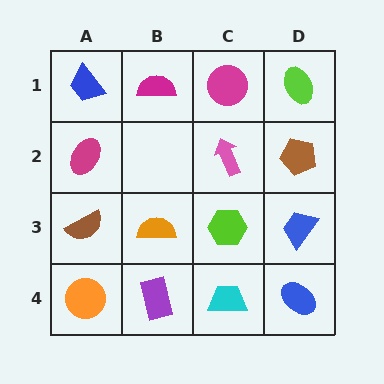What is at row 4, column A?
An orange circle.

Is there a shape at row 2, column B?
No, that cell is empty.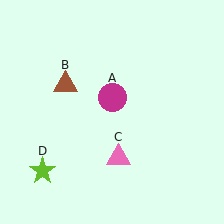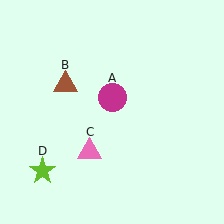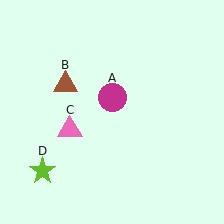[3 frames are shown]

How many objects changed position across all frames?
1 object changed position: pink triangle (object C).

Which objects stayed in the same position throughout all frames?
Magenta circle (object A) and brown triangle (object B) and lime star (object D) remained stationary.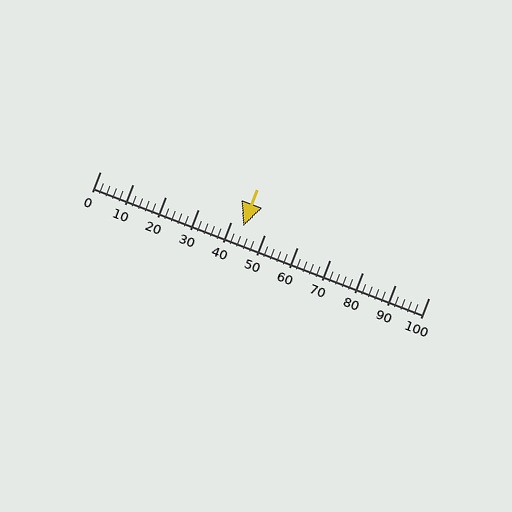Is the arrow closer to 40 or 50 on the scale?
The arrow is closer to 40.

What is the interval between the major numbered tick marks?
The major tick marks are spaced 10 units apart.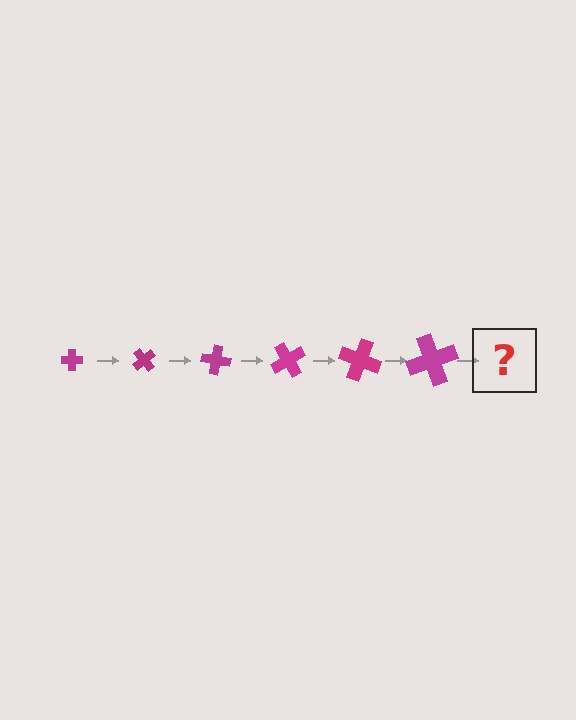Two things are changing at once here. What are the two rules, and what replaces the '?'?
The two rules are that the cross grows larger each step and it rotates 50 degrees each step. The '?' should be a cross, larger than the previous one and rotated 300 degrees from the start.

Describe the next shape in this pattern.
It should be a cross, larger than the previous one and rotated 300 degrees from the start.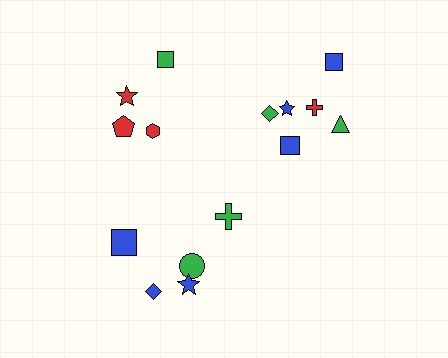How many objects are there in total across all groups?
There are 15 objects.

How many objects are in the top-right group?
There are 6 objects.